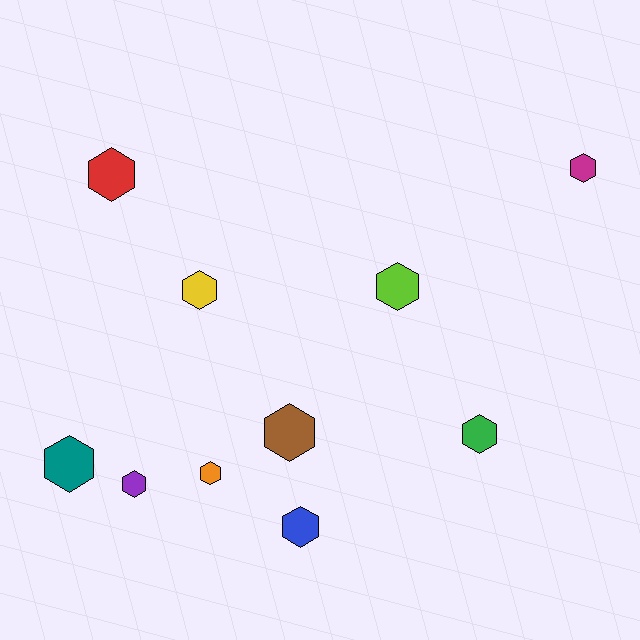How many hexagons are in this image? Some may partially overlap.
There are 10 hexagons.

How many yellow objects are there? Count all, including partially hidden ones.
There is 1 yellow object.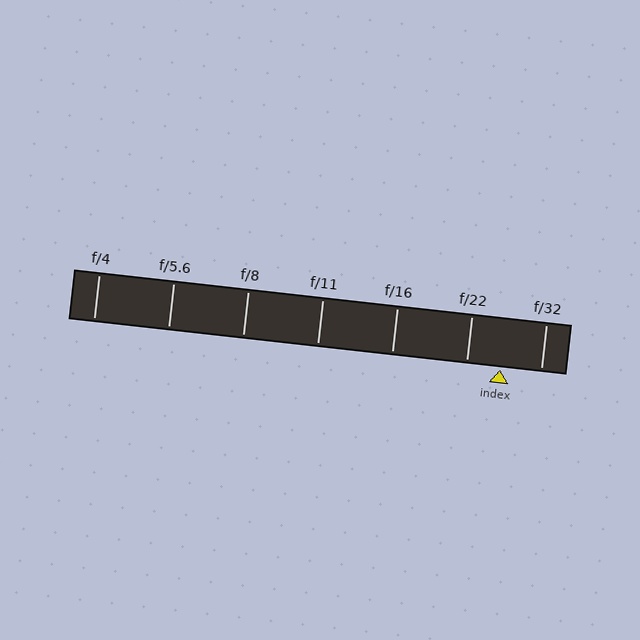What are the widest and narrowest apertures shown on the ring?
The widest aperture shown is f/4 and the narrowest is f/32.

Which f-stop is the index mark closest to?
The index mark is closest to f/22.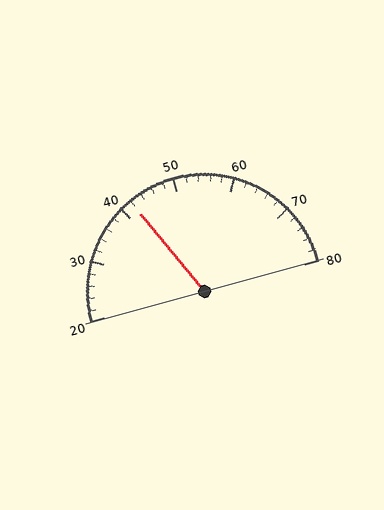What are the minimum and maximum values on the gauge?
The gauge ranges from 20 to 80.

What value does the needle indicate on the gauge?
The needle indicates approximately 42.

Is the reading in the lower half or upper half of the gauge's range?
The reading is in the lower half of the range (20 to 80).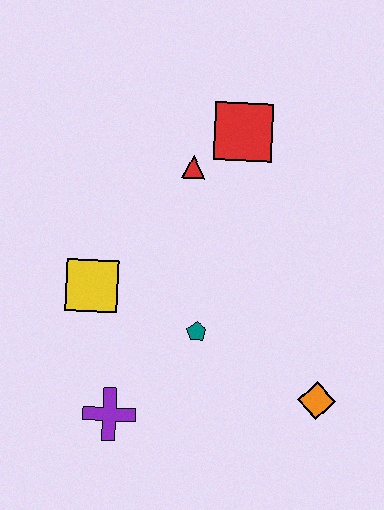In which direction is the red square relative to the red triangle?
The red square is to the right of the red triangle.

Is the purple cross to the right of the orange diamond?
No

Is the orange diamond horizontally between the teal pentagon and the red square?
No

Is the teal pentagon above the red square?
No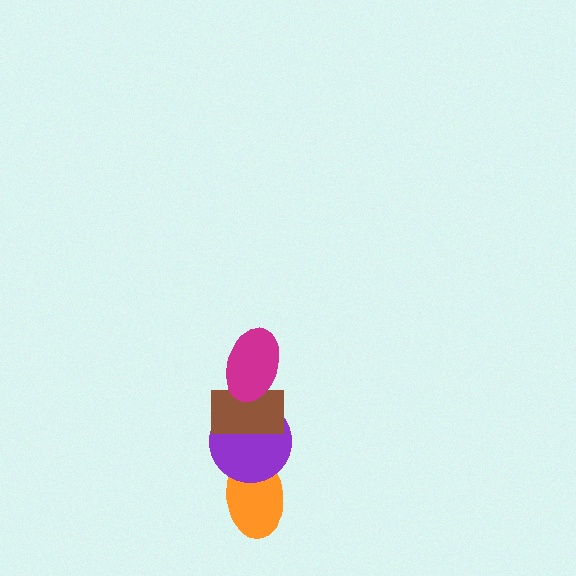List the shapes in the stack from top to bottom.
From top to bottom: the magenta ellipse, the brown rectangle, the purple circle, the orange ellipse.